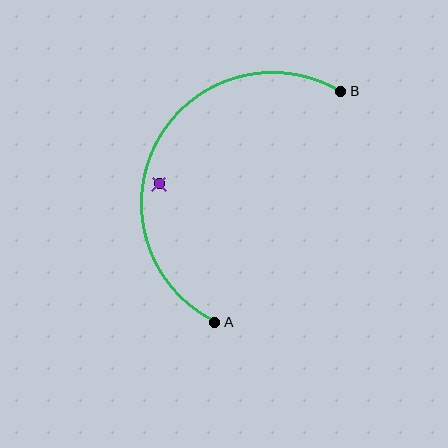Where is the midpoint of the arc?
The arc midpoint is the point on the curve farthest from the straight line joining A and B. It sits to the left of that line.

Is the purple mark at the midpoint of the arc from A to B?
No — the purple mark does not lie on the arc at all. It sits slightly inside the curve.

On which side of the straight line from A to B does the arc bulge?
The arc bulges to the left of the straight line connecting A and B.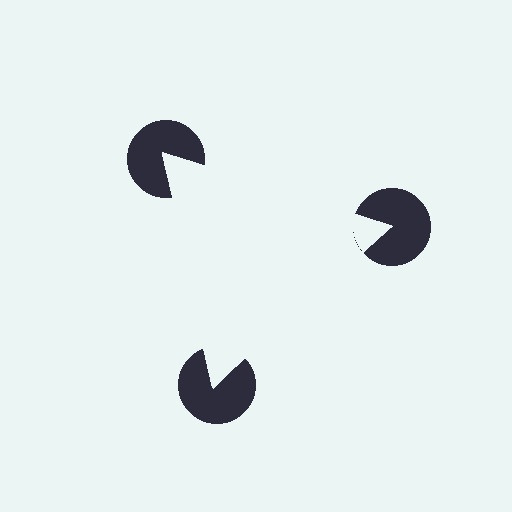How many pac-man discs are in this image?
There are 3 — one at each vertex of the illusory triangle.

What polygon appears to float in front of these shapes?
An illusory triangle — its edges are inferred from the aligned wedge cuts in the pac-man discs, not physically drawn.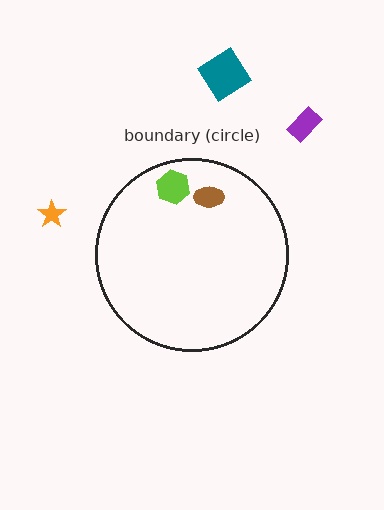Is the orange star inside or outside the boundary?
Outside.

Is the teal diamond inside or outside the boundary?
Outside.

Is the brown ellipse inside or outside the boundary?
Inside.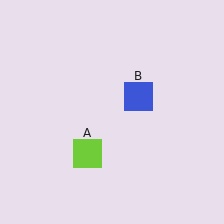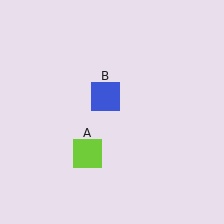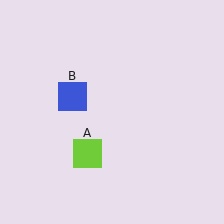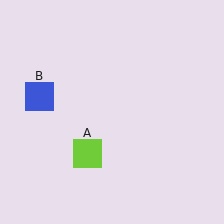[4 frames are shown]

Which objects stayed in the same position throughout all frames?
Lime square (object A) remained stationary.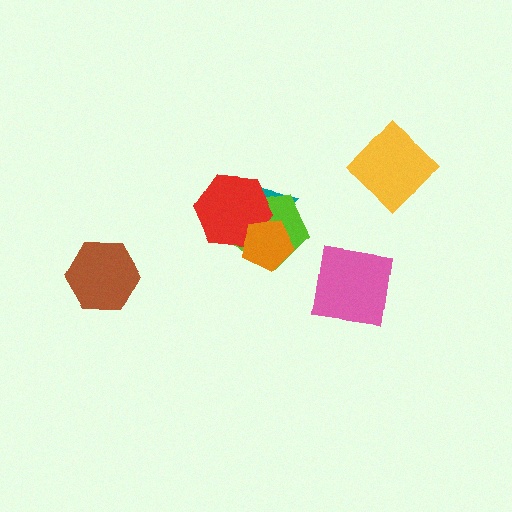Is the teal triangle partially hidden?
Yes, it is partially covered by another shape.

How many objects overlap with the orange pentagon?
3 objects overlap with the orange pentagon.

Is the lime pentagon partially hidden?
Yes, it is partially covered by another shape.